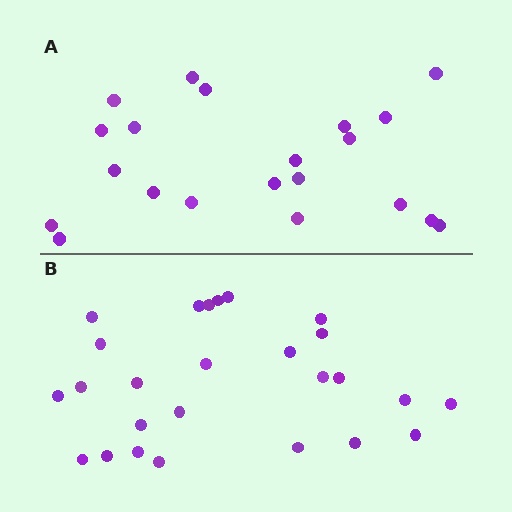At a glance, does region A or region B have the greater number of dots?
Region B (the bottom region) has more dots.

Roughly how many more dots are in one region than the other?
Region B has about 5 more dots than region A.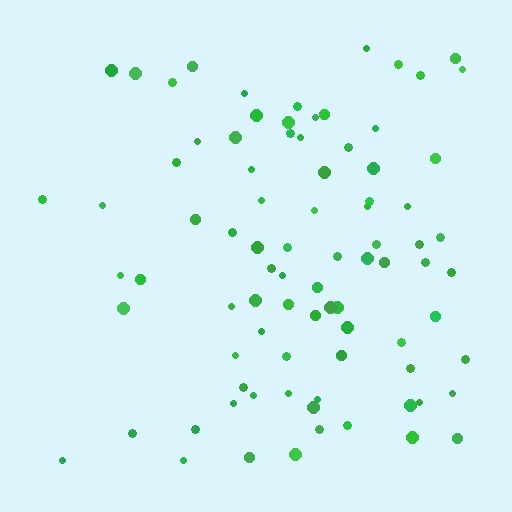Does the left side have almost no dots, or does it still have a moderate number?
Still a moderate number, just noticeably fewer than the right.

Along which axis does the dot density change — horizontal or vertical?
Horizontal.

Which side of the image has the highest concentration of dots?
The right.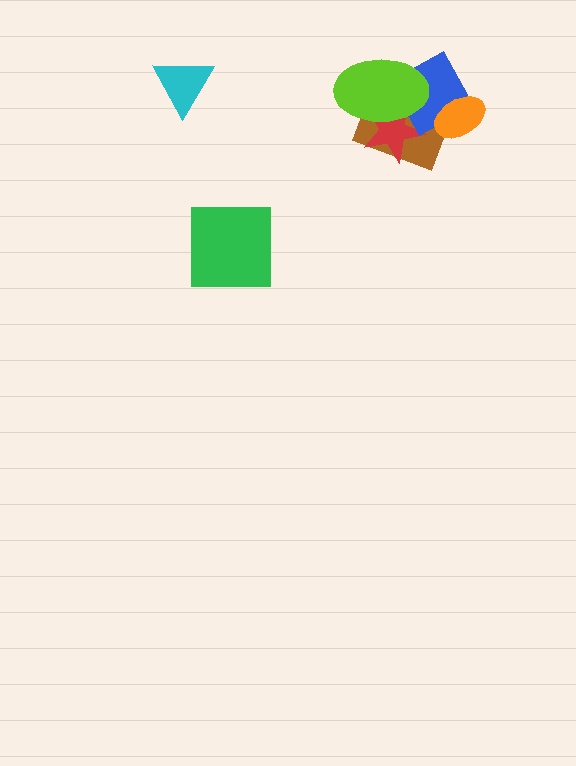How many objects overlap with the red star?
3 objects overlap with the red star.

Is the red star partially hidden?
Yes, it is partially covered by another shape.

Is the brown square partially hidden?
Yes, it is partially covered by another shape.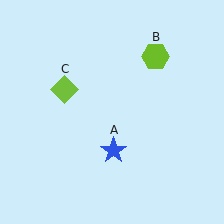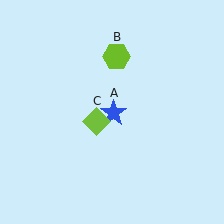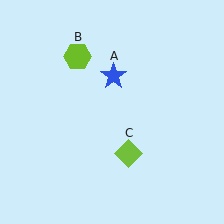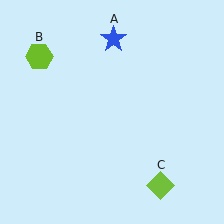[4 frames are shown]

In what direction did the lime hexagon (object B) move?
The lime hexagon (object B) moved left.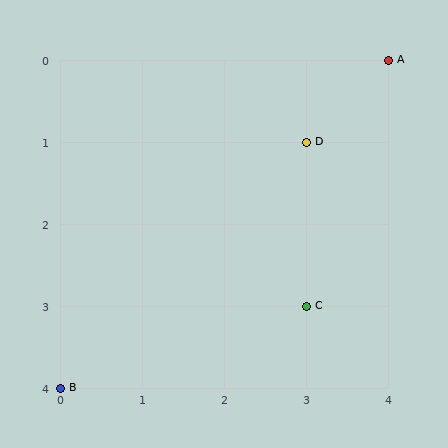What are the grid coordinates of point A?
Point A is at grid coordinates (4, 0).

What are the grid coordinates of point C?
Point C is at grid coordinates (3, 3).